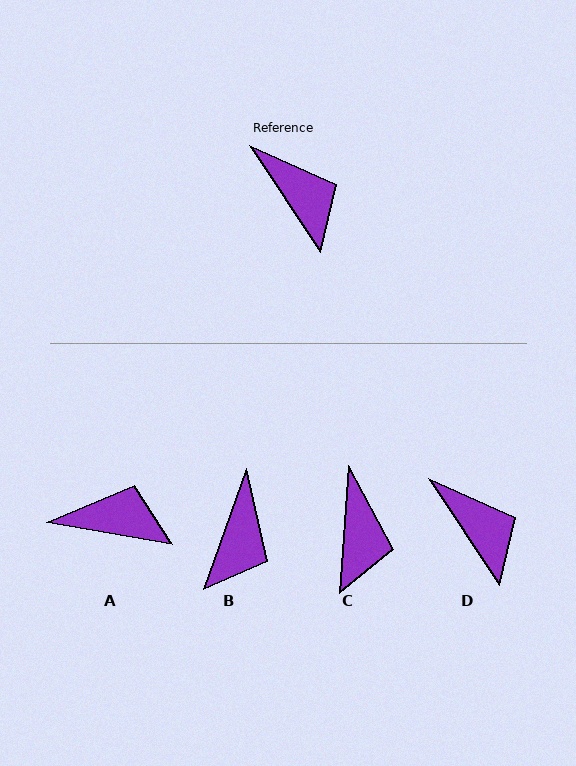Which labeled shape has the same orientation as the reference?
D.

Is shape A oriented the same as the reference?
No, it is off by about 47 degrees.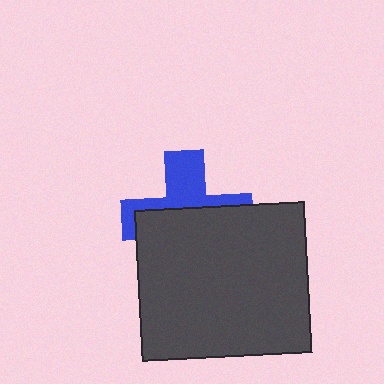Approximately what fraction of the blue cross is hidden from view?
Roughly 58% of the blue cross is hidden behind the dark gray rectangle.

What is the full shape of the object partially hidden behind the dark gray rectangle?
The partially hidden object is a blue cross.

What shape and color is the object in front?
The object in front is a dark gray rectangle.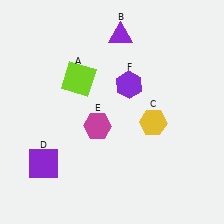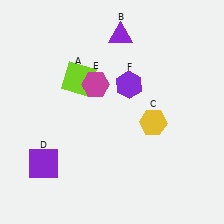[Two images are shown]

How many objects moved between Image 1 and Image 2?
1 object moved between the two images.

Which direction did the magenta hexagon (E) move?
The magenta hexagon (E) moved up.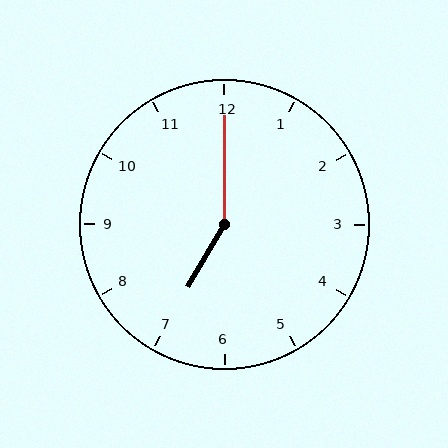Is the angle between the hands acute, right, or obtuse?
It is obtuse.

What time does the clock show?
7:00.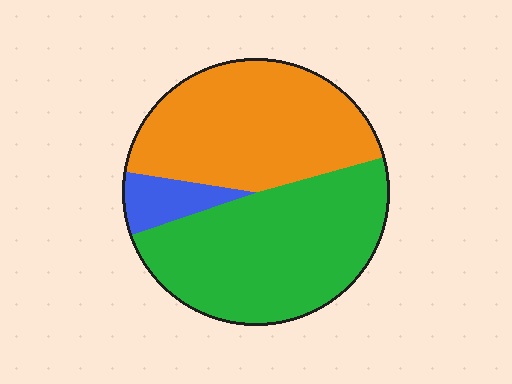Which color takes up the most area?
Green, at roughly 50%.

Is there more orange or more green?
Green.